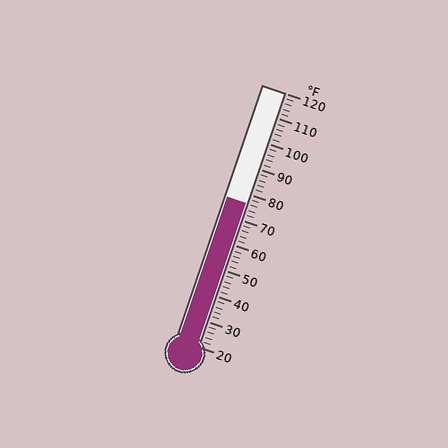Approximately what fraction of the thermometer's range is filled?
The thermometer is filled to approximately 55% of its range.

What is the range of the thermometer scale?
The thermometer scale ranges from 20°F to 120°F.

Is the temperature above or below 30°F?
The temperature is above 30°F.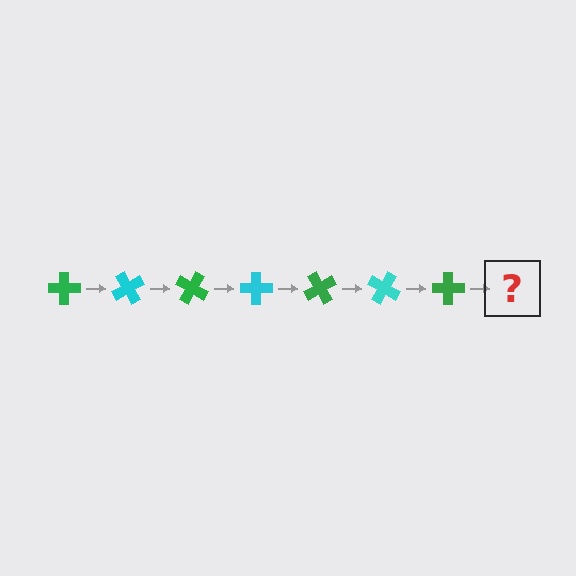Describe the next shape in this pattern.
It should be a cyan cross, rotated 420 degrees from the start.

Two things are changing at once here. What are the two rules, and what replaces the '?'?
The two rules are that it rotates 60 degrees each step and the color cycles through green and cyan. The '?' should be a cyan cross, rotated 420 degrees from the start.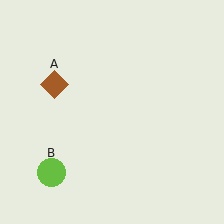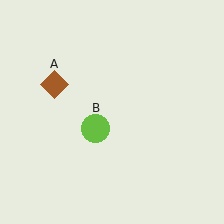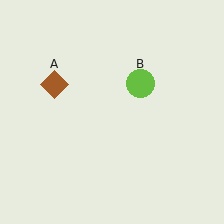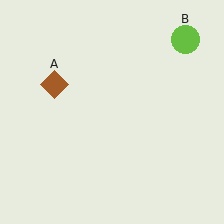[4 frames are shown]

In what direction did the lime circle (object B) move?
The lime circle (object B) moved up and to the right.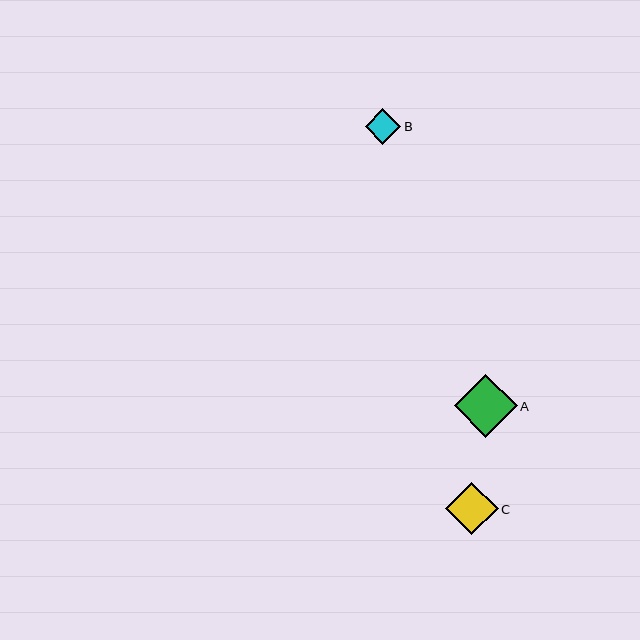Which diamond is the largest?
Diamond A is the largest with a size of approximately 63 pixels.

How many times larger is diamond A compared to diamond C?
Diamond A is approximately 1.2 times the size of diamond C.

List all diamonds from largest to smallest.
From largest to smallest: A, C, B.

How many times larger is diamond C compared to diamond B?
Diamond C is approximately 1.5 times the size of diamond B.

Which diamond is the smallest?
Diamond B is the smallest with a size of approximately 36 pixels.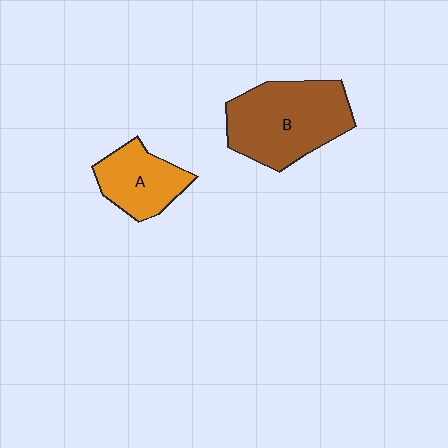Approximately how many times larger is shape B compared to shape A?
Approximately 1.7 times.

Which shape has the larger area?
Shape B (brown).